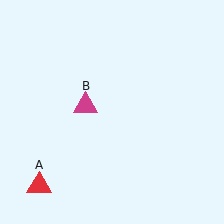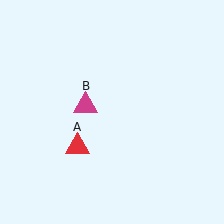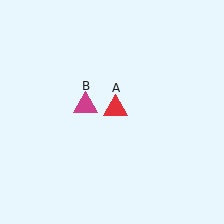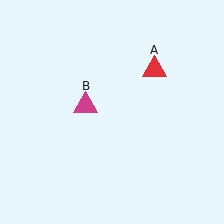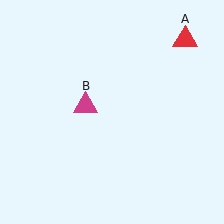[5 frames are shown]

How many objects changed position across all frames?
1 object changed position: red triangle (object A).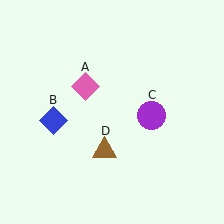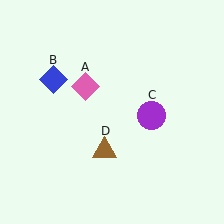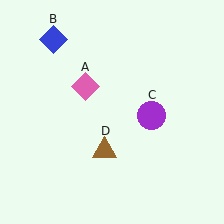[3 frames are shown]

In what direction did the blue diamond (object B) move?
The blue diamond (object B) moved up.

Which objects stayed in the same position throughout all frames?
Pink diamond (object A) and purple circle (object C) and brown triangle (object D) remained stationary.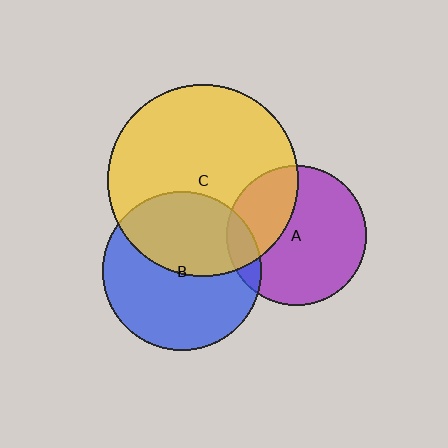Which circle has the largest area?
Circle C (yellow).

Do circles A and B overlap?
Yes.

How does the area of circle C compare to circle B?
Approximately 1.5 times.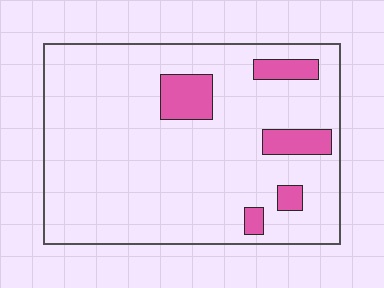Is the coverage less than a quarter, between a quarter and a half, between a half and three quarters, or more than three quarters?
Less than a quarter.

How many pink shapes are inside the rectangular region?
5.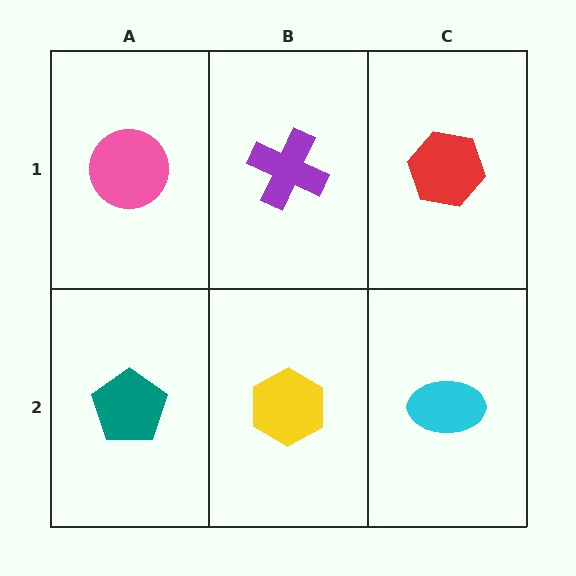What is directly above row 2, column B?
A purple cross.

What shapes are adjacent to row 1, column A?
A teal pentagon (row 2, column A), a purple cross (row 1, column B).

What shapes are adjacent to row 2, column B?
A purple cross (row 1, column B), a teal pentagon (row 2, column A), a cyan ellipse (row 2, column C).